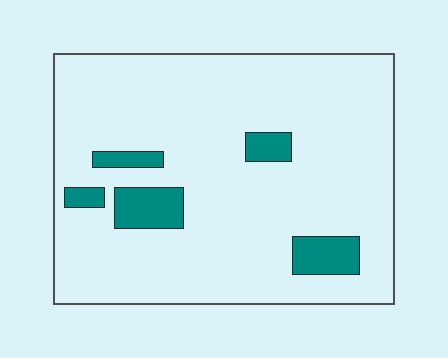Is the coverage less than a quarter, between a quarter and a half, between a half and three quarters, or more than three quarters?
Less than a quarter.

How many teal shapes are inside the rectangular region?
5.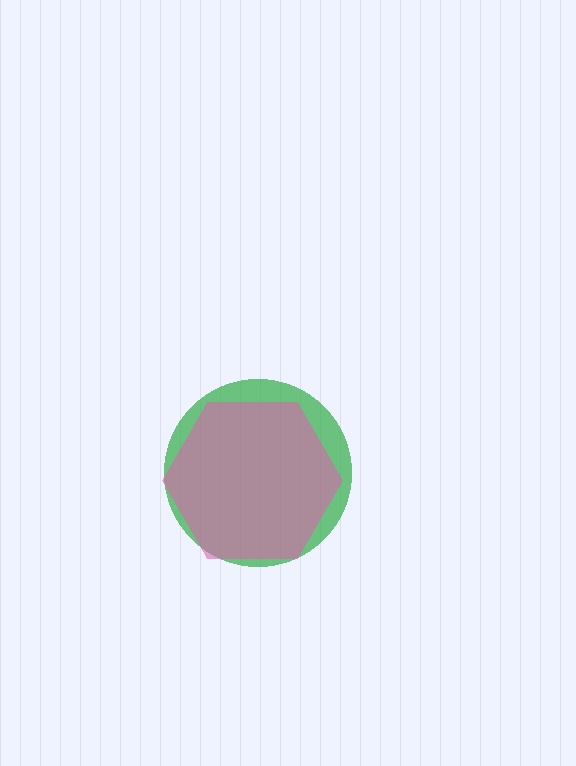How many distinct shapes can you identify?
There are 2 distinct shapes: a green circle, a pink hexagon.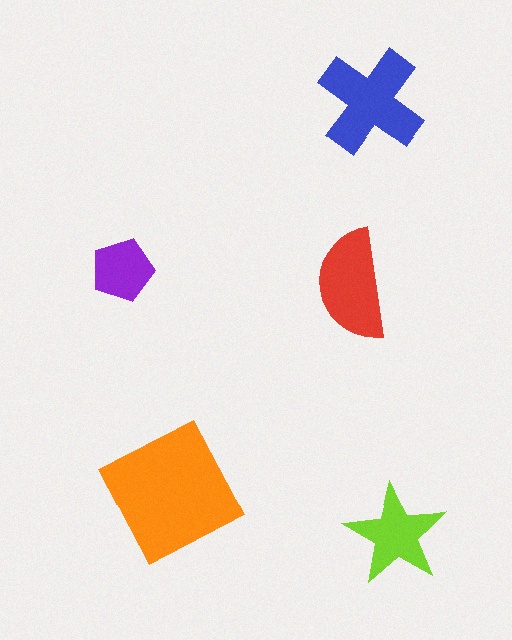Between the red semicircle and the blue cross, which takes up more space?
The blue cross.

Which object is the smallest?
The purple pentagon.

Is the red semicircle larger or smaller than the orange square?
Smaller.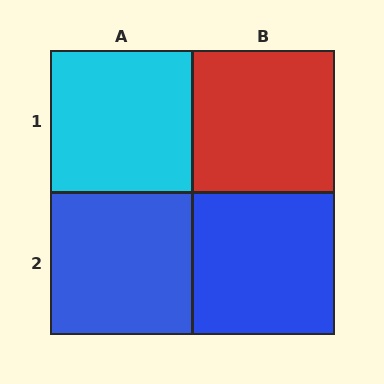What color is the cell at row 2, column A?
Blue.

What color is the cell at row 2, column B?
Blue.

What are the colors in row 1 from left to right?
Cyan, red.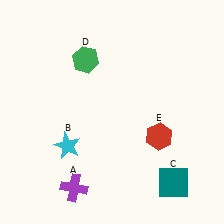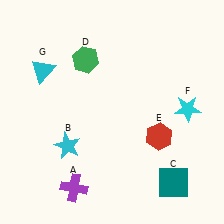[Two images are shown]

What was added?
A cyan star (F), a cyan triangle (G) were added in Image 2.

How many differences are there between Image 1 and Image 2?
There are 2 differences between the two images.